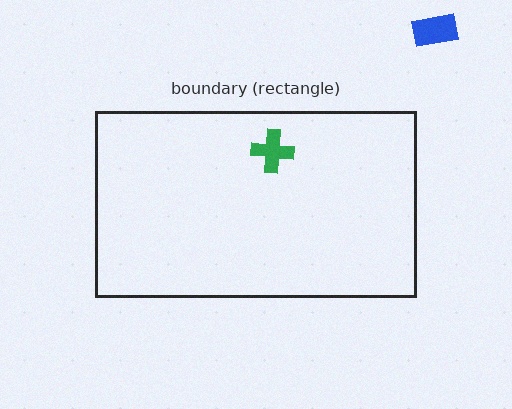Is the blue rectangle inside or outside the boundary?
Outside.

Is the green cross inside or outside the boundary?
Inside.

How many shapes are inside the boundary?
1 inside, 1 outside.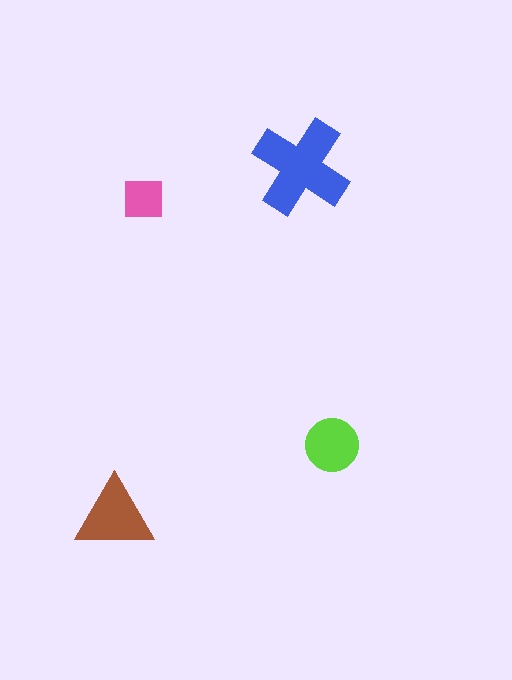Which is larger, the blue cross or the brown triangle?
The blue cross.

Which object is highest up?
The blue cross is topmost.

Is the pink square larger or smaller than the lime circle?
Smaller.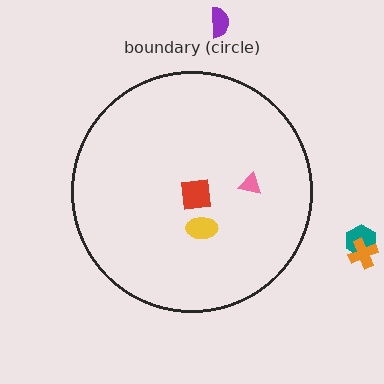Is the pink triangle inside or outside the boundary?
Inside.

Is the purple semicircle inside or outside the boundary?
Outside.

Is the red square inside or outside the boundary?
Inside.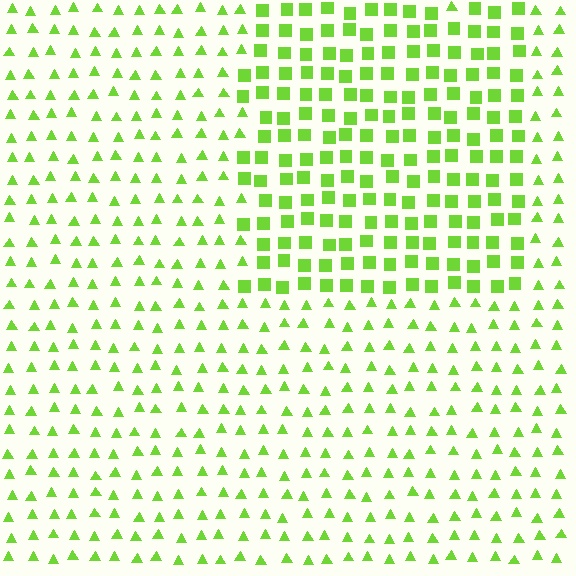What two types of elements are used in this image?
The image uses squares inside the rectangle region and triangles outside it.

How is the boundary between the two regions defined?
The boundary is defined by a change in element shape: squares inside vs. triangles outside. All elements share the same color and spacing.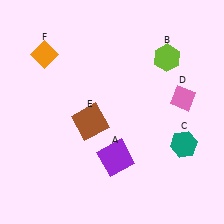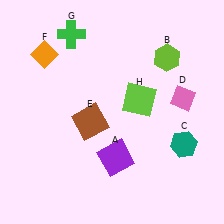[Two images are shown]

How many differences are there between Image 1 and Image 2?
There are 2 differences between the two images.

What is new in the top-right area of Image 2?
A lime square (H) was added in the top-right area of Image 2.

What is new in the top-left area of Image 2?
A green cross (G) was added in the top-left area of Image 2.